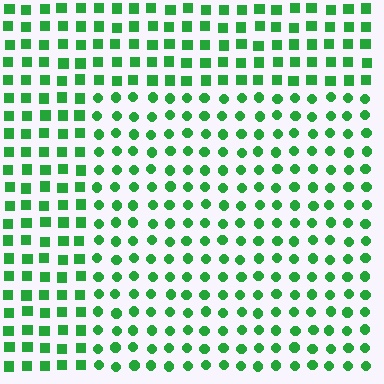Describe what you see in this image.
The image is filled with small green elements arranged in a uniform grid. A rectangle-shaped region contains circles, while the surrounding area contains squares. The boundary is defined purely by the change in element shape.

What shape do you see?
I see a rectangle.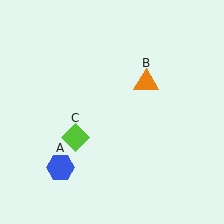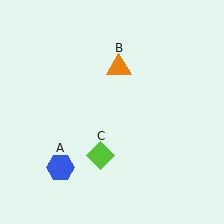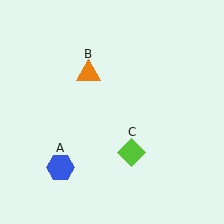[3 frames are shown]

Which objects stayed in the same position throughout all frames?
Blue hexagon (object A) remained stationary.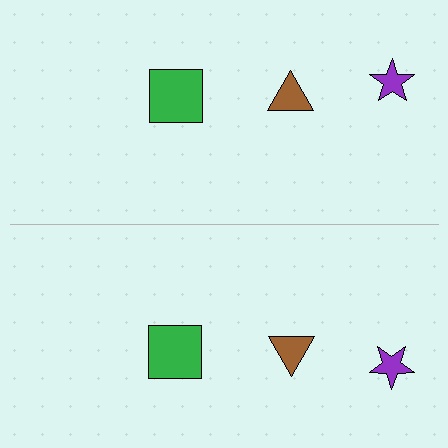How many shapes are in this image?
There are 6 shapes in this image.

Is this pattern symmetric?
Yes, this pattern has bilateral (reflection) symmetry.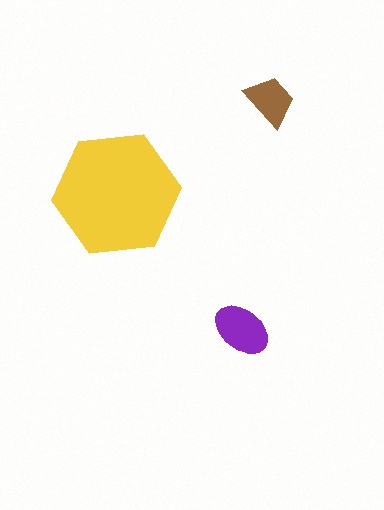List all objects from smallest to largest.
The brown trapezoid, the purple ellipse, the yellow hexagon.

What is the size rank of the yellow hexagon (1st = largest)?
1st.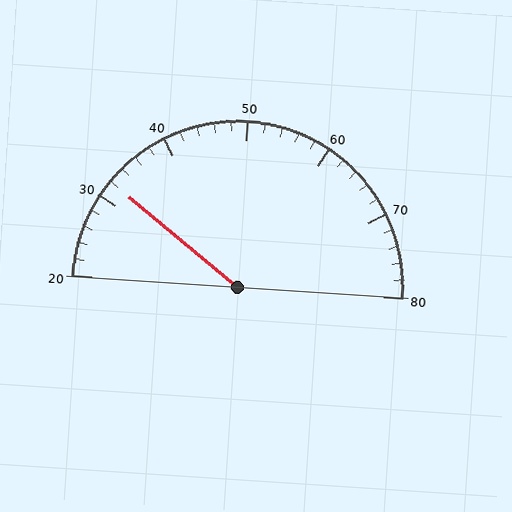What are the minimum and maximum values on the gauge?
The gauge ranges from 20 to 80.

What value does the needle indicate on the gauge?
The needle indicates approximately 32.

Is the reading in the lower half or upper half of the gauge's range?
The reading is in the lower half of the range (20 to 80).